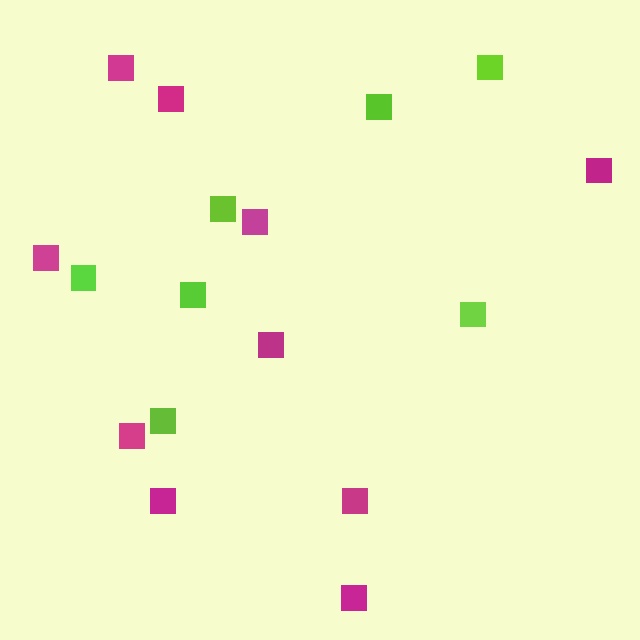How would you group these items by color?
There are 2 groups: one group of lime squares (7) and one group of magenta squares (10).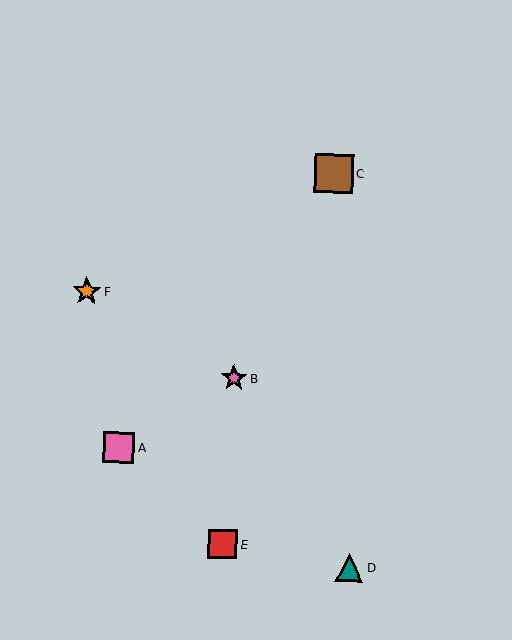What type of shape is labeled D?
Shape D is a teal triangle.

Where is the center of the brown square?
The center of the brown square is at (334, 173).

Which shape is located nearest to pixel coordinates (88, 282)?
The orange star (labeled F) at (87, 291) is nearest to that location.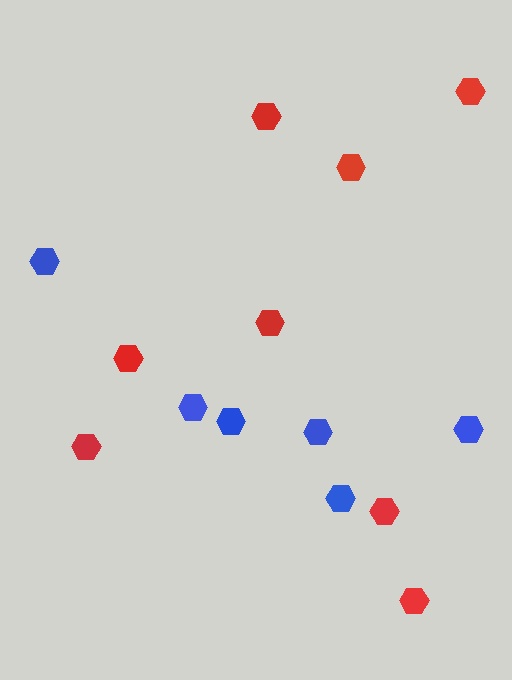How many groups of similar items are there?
There are 2 groups: one group of red hexagons (8) and one group of blue hexagons (6).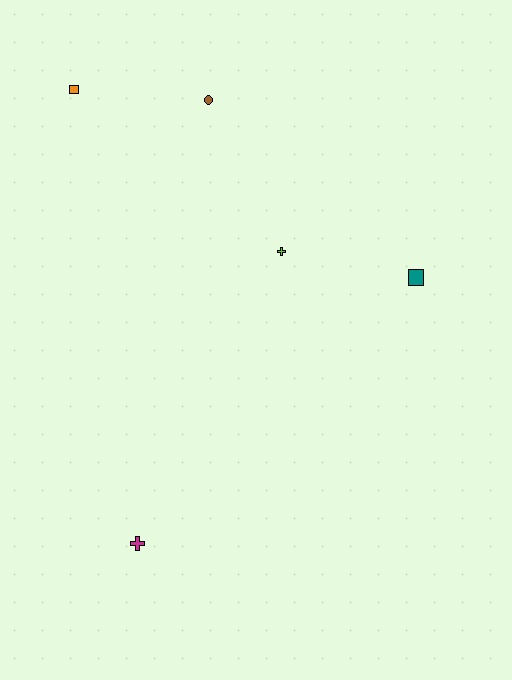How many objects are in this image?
There are 5 objects.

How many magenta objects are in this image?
There is 1 magenta object.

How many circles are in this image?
There is 1 circle.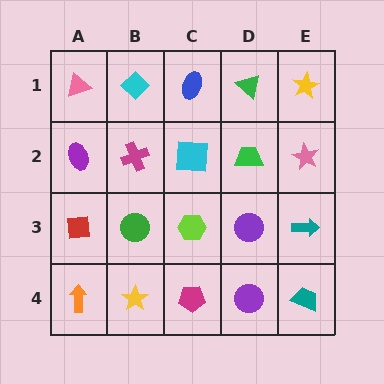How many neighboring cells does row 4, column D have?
3.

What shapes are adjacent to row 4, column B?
A green circle (row 3, column B), an orange arrow (row 4, column A), a magenta pentagon (row 4, column C).